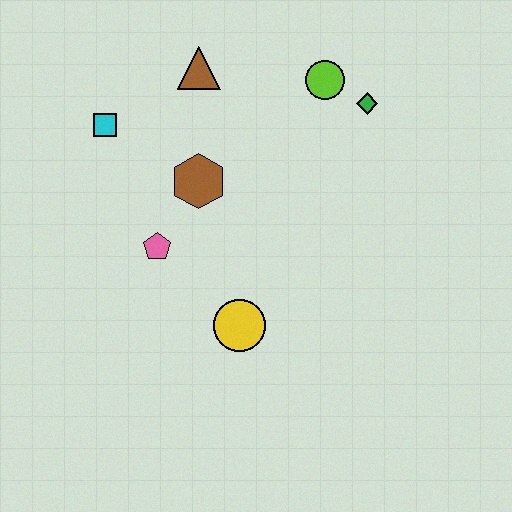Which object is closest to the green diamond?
The lime circle is closest to the green diamond.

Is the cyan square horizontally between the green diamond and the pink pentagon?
No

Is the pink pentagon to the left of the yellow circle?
Yes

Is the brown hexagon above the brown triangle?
No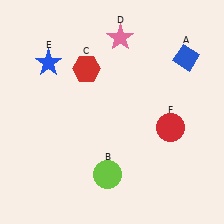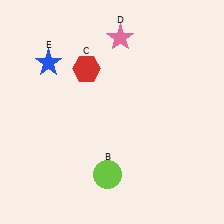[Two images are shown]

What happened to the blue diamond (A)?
The blue diamond (A) was removed in Image 2. It was in the top-right area of Image 1.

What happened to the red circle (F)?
The red circle (F) was removed in Image 2. It was in the bottom-right area of Image 1.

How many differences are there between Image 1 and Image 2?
There are 2 differences between the two images.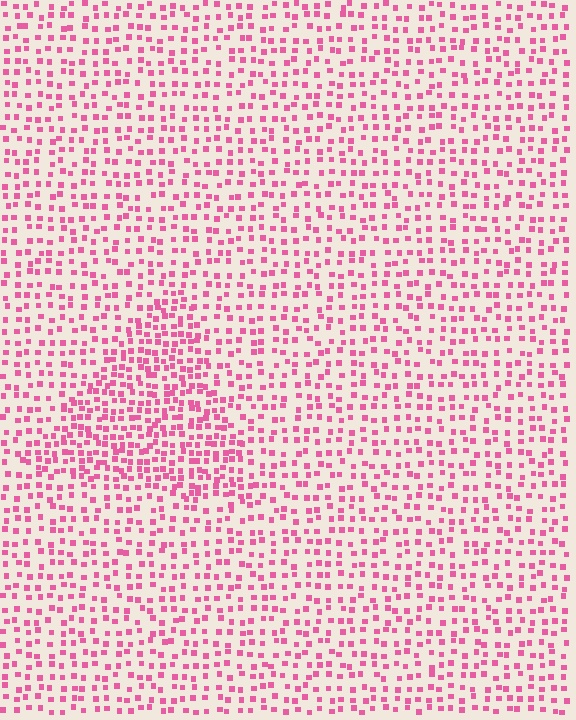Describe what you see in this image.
The image contains small pink elements arranged at two different densities. A triangle-shaped region is visible where the elements are more densely packed than the surrounding area.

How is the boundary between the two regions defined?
The boundary is defined by a change in element density (approximately 1.7x ratio). All elements are the same color, size, and shape.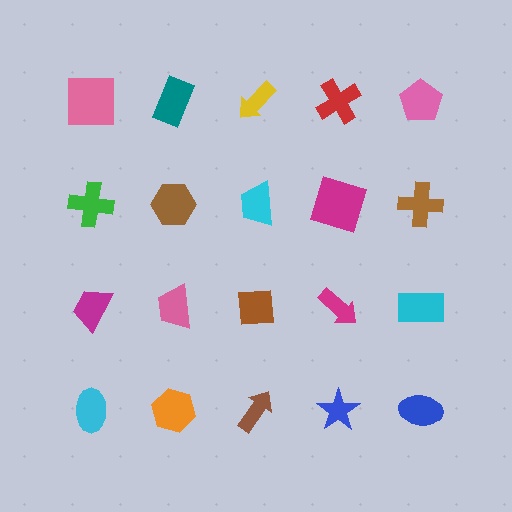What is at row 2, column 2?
A brown hexagon.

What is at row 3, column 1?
A magenta trapezoid.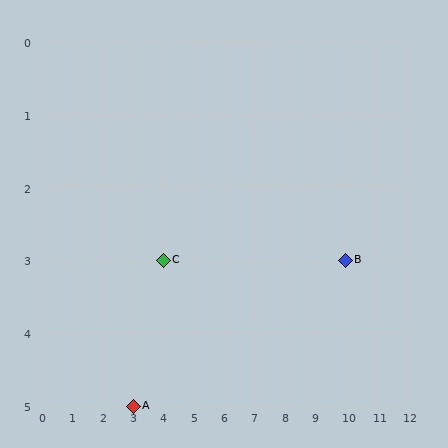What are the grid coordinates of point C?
Point C is at grid coordinates (4, 3).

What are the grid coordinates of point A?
Point A is at grid coordinates (3, 5).